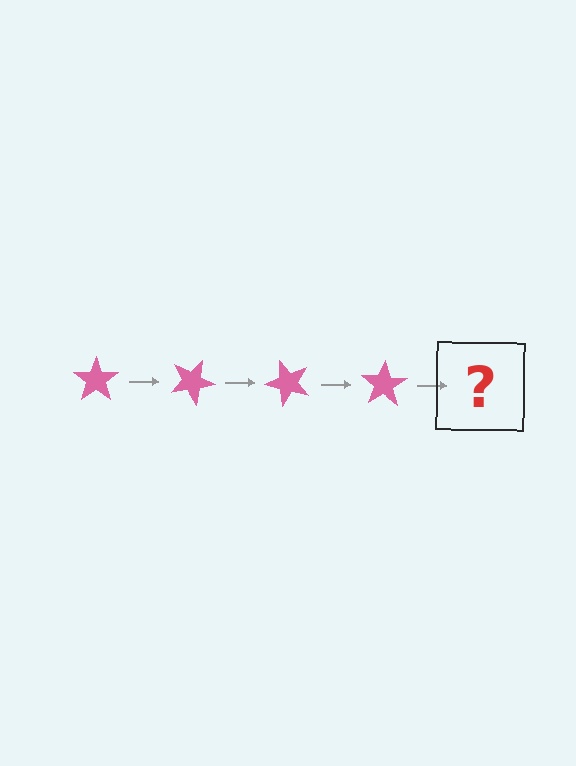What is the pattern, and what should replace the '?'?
The pattern is that the star rotates 25 degrees each step. The '?' should be a pink star rotated 100 degrees.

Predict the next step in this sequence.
The next step is a pink star rotated 100 degrees.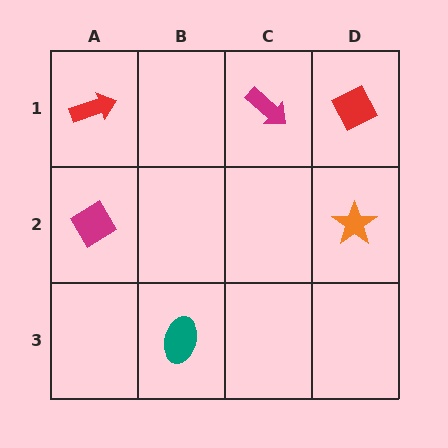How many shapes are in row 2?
2 shapes.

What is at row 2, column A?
A magenta diamond.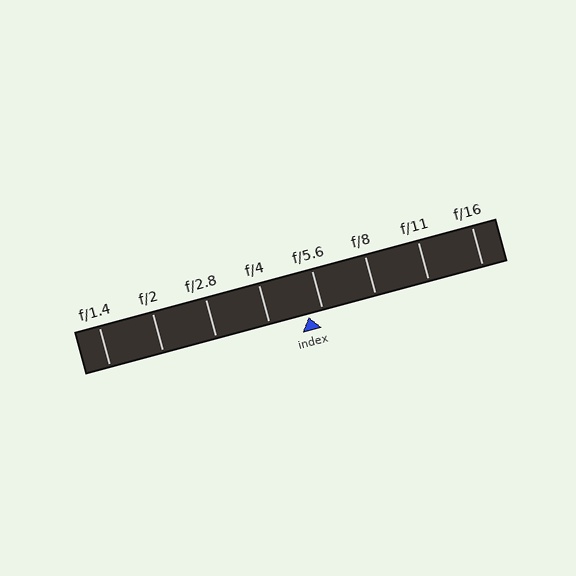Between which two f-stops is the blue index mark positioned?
The index mark is between f/4 and f/5.6.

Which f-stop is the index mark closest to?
The index mark is closest to f/5.6.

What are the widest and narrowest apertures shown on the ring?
The widest aperture shown is f/1.4 and the narrowest is f/16.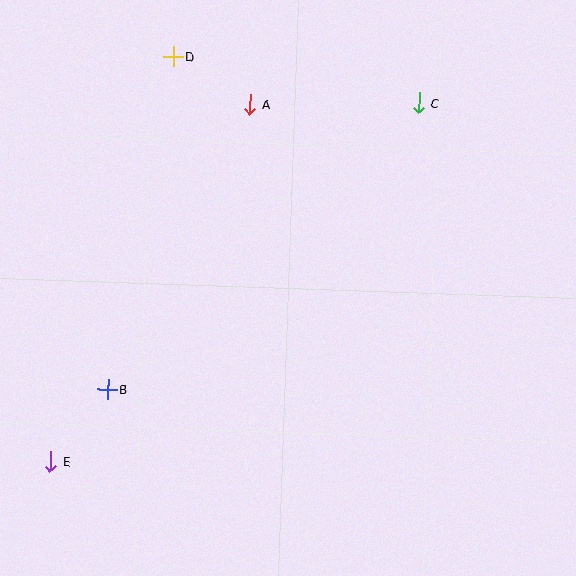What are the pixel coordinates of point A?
Point A is at (250, 104).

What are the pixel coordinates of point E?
Point E is at (50, 462).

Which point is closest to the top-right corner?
Point C is closest to the top-right corner.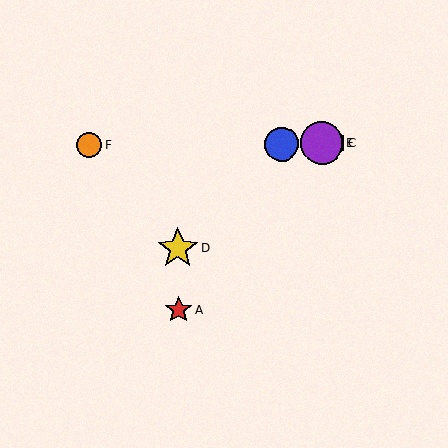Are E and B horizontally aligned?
Yes, both are at y≈143.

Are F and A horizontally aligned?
No, F is at y≈145 and A is at y≈310.